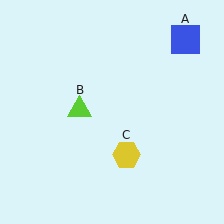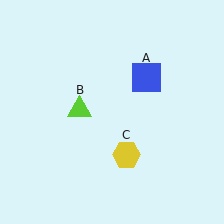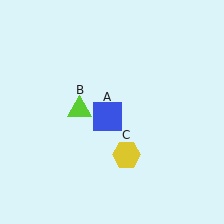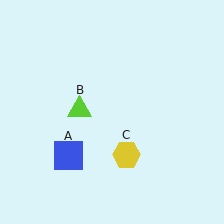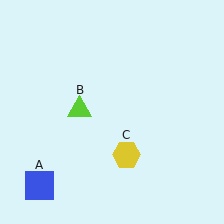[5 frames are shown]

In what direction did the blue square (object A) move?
The blue square (object A) moved down and to the left.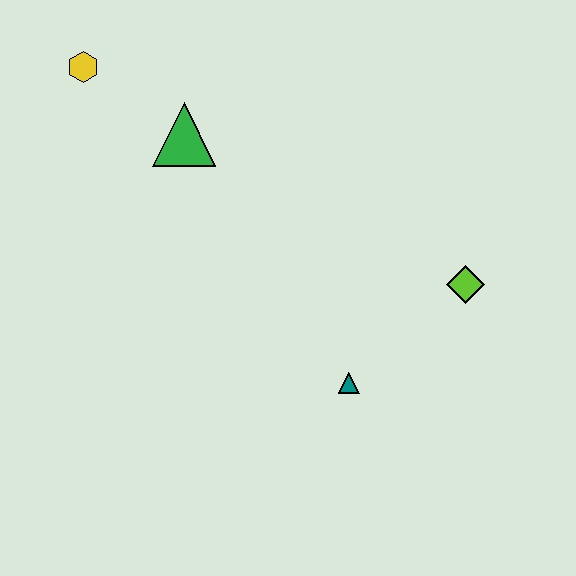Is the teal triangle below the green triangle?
Yes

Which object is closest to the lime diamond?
The teal triangle is closest to the lime diamond.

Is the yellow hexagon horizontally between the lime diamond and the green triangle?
No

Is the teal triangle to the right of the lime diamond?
No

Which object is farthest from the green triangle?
The lime diamond is farthest from the green triangle.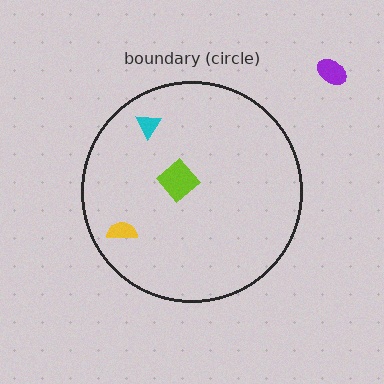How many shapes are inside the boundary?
3 inside, 1 outside.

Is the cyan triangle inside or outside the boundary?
Inside.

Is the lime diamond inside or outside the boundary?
Inside.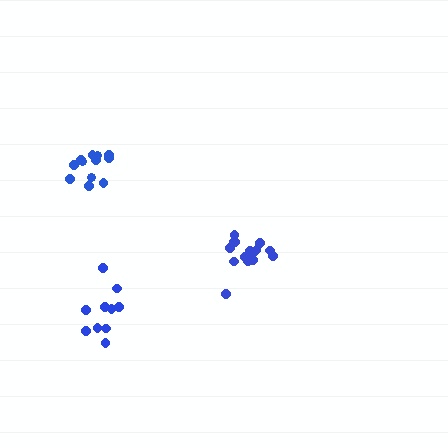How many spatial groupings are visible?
There are 3 spatial groupings.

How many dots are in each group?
Group 1: 12 dots, Group 2: 15 dots, Group 3: 10 dots (37 total).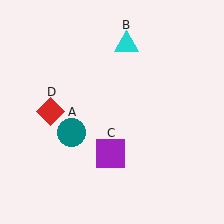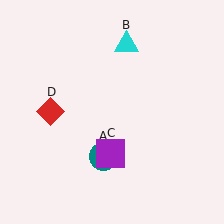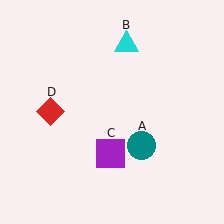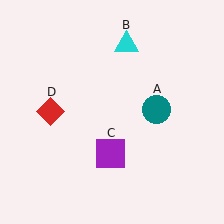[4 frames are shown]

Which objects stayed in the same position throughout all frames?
Cyan triangle (object B) and purple square (object C) and red diamond (object D) remained stationary.